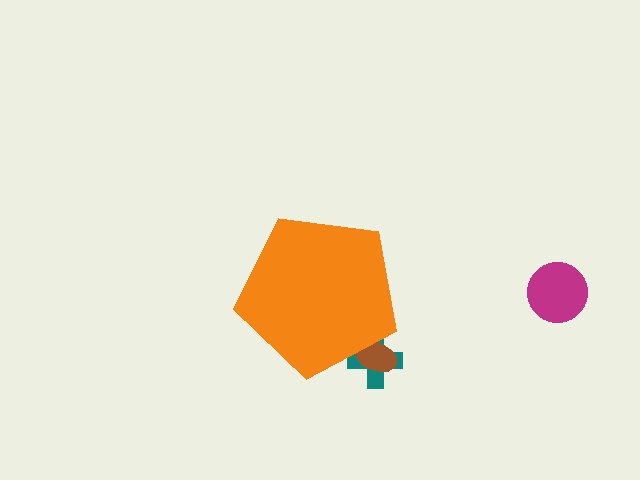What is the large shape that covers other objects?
An orange pentagon.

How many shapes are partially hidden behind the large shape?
2 shapes are partially hidden.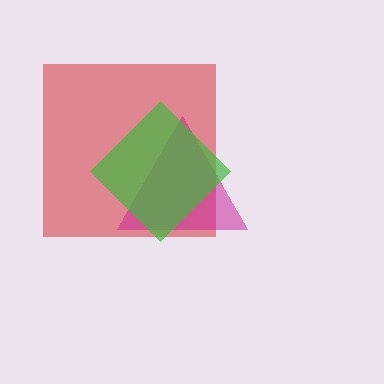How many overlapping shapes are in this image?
There are 3 overlapping shapes in the image.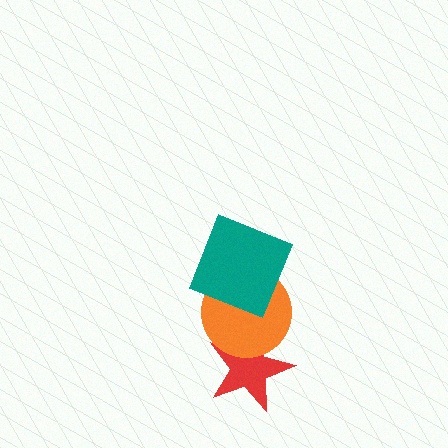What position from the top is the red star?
The red star is 3rd from the top.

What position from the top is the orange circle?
The orange circle is 2nd from the top.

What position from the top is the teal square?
The teal square is 1st from the top.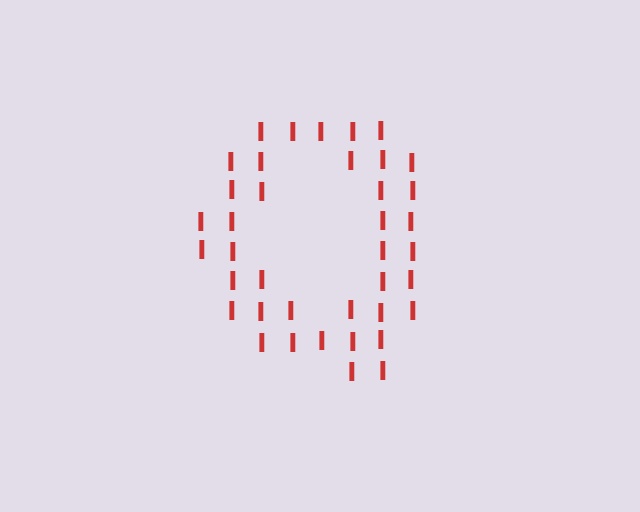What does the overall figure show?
The overall figure shows the letter Q.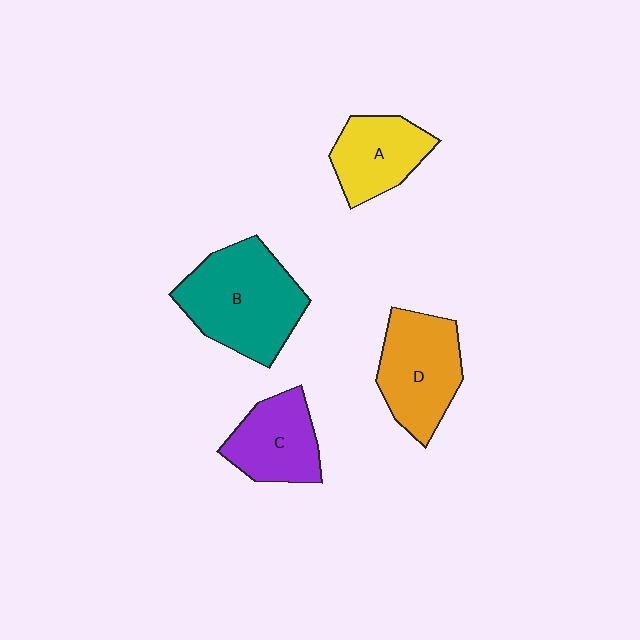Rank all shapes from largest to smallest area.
From largest to smallest: B (teal), D (orange), C (purple), A (yellow).